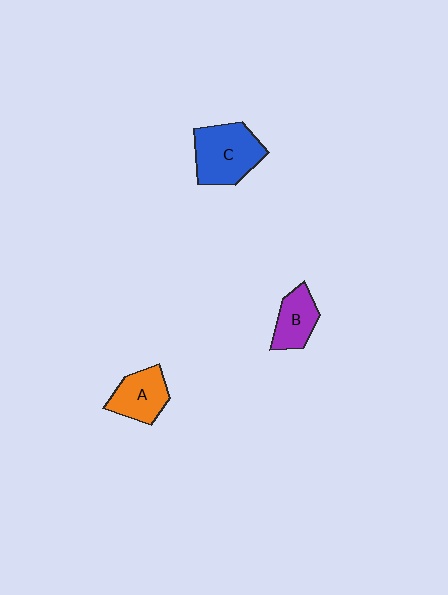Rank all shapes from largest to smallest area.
From largest to smallest: C (blue), A (orange), B (purple).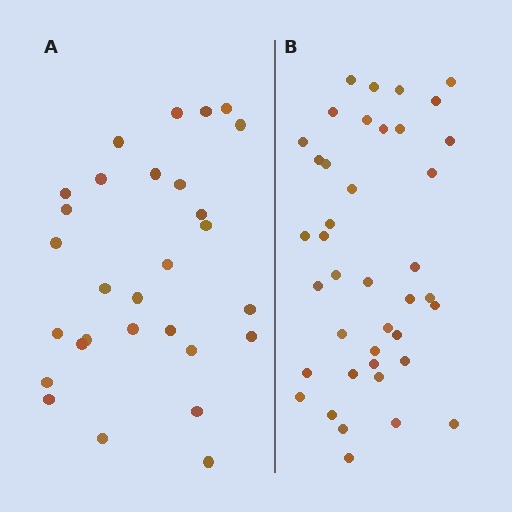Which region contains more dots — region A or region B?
Region B (the right region) has more dots.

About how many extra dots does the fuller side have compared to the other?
Region B has roughly 12 or so more dots than region A.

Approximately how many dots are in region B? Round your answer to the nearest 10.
About 40 dots.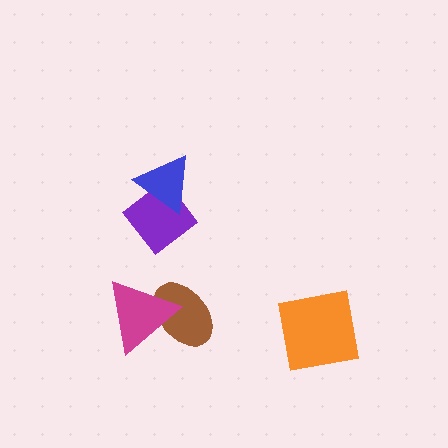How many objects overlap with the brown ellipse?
1 object overlaps with the brown ellipse.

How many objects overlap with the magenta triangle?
1 object overlaps with the magenta triangle.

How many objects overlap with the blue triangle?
1 object overlaps with the blue triangle.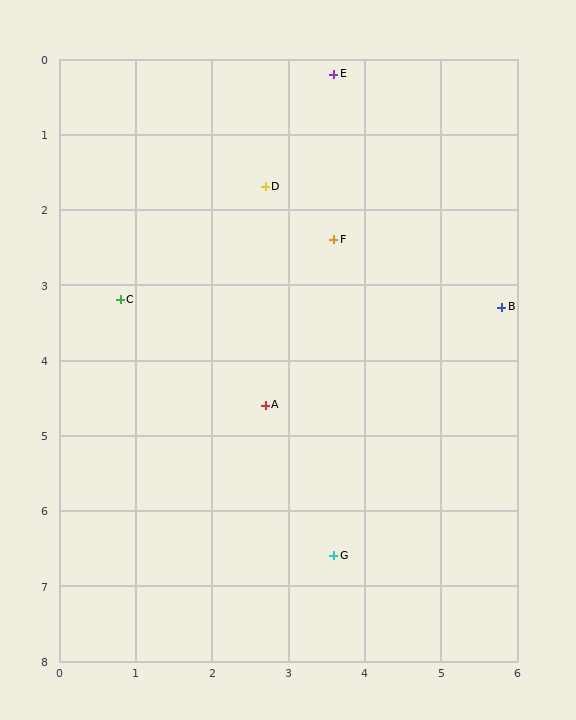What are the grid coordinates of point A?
Point A is at approximately (2.7, 4.6).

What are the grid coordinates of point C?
Point C is at approximately (0.8, 3.2).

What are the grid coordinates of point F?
Point F is at approximately (3.6, 2.4).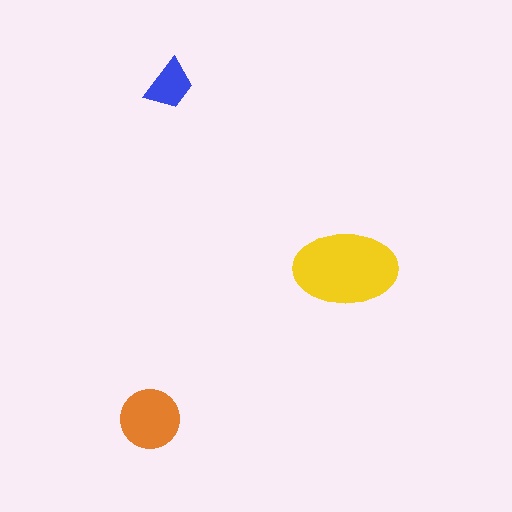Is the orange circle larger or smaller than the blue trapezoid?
Larger.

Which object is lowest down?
The orange circle is bottommost.